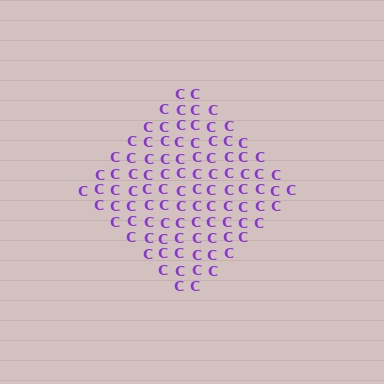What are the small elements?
The small elements are letter C's.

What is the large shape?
The large shape is a diamond.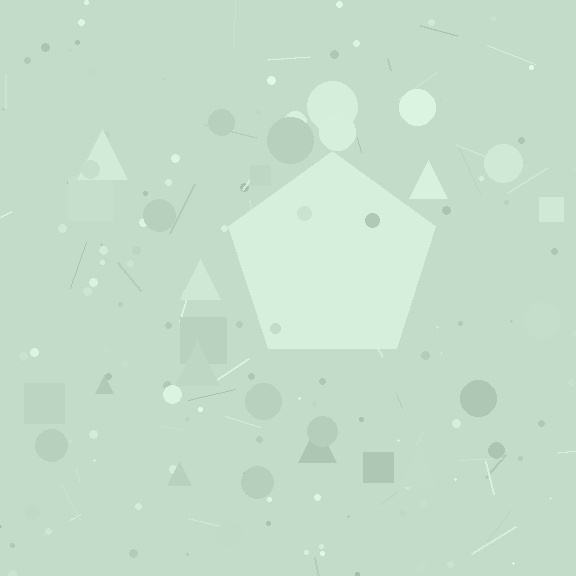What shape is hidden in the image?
A pentagon is hidden in the image.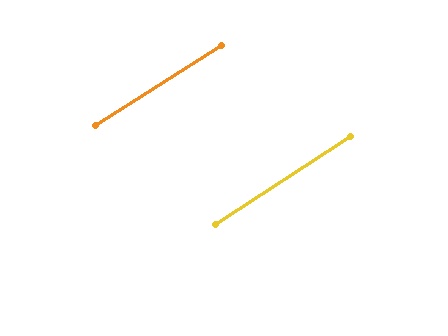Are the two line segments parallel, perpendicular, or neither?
Parallel — their directions differ by only 0.4°.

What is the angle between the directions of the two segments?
Approximately 0 degrees.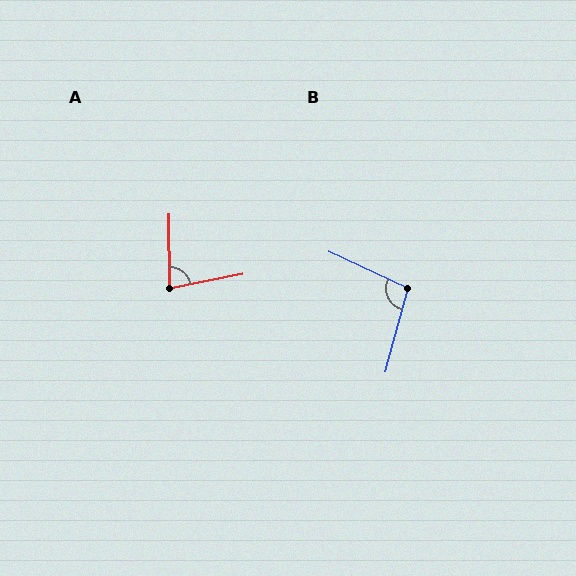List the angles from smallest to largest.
A (79°), B (100°).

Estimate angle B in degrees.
Approximately 100 degrees.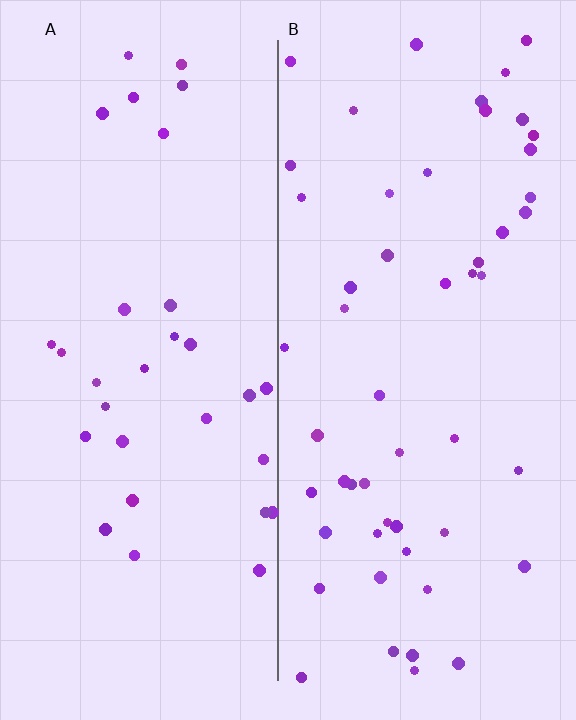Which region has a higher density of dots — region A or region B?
B (the right).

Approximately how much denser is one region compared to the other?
Approximately 1.7× — region B over region A.